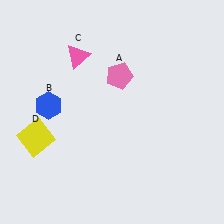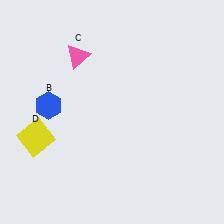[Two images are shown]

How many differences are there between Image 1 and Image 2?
There is 1 difference between the two images.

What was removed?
The pink pentagon (A) was removed in Image 2.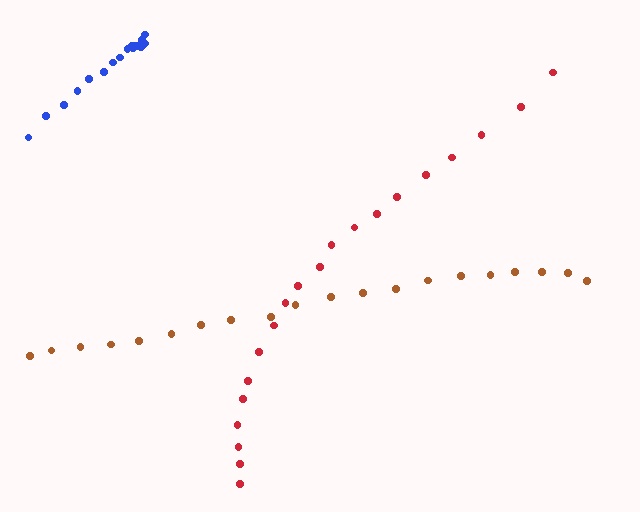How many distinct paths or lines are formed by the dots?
There are 3 distinct paths.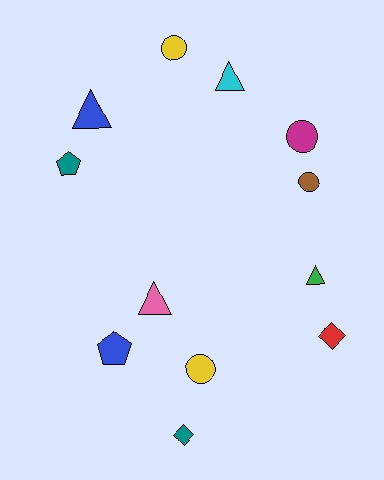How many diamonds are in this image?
There are 2 diamonds.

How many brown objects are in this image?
There is 1 brown object.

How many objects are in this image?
There are 12 objects.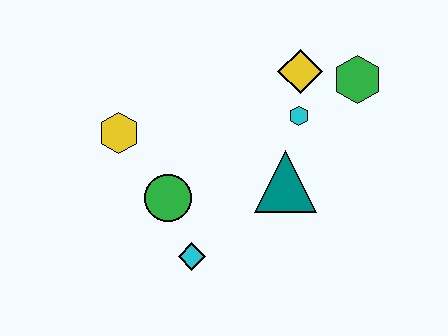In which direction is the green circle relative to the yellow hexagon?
The green circle is below the yellow hexagon.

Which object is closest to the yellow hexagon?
The green circle is closest to the yellow hexagon.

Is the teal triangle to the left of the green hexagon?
Yes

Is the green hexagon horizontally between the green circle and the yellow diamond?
No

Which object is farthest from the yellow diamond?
The cyan diamond is farthest from the yellow diamond.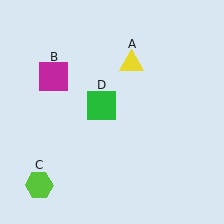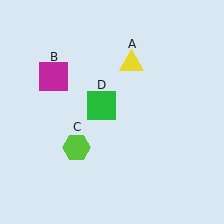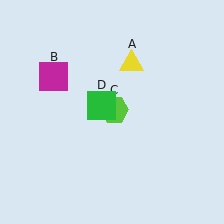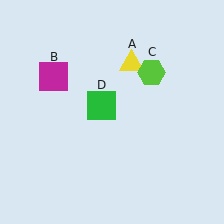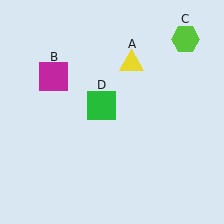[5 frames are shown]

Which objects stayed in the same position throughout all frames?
Yellow triangle (object A) and magenta square (object B) and green square (object D) remained stationary.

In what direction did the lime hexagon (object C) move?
The lime hexagon (object C) moved up and to the right.